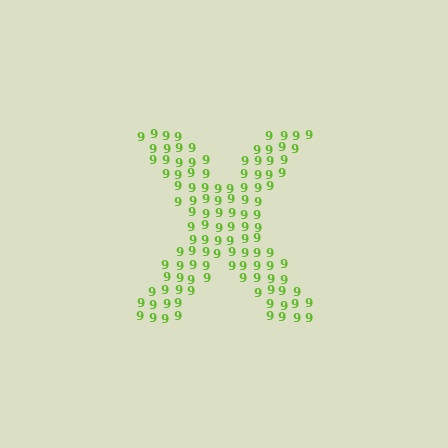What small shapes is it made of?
It is made of small digit 9's.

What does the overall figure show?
The overall figure shows the letter X.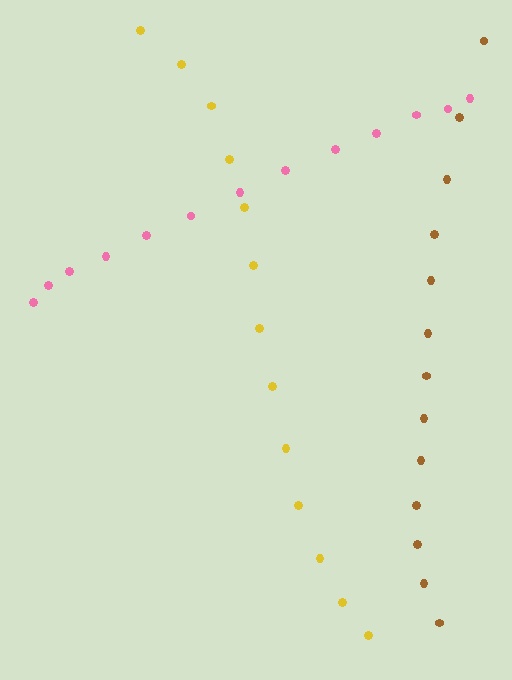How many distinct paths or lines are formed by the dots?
There are 3 distinct paths.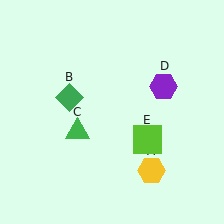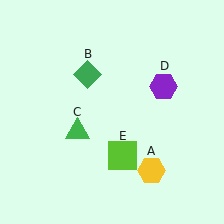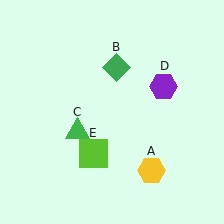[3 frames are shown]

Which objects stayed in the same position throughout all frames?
Yellow hexagon (object A) and green triangle (object C) and purple hexagon (object D) remained stationary.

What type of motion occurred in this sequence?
The green diamond (object B), lime square (object E) rotated clockwise around the center of the scene.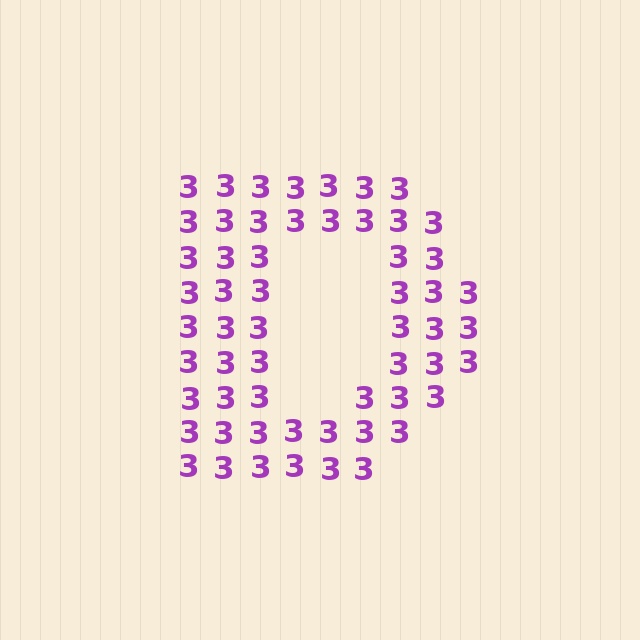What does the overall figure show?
The overall figure shows the letter D.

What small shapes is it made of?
It is made of small digit 3's.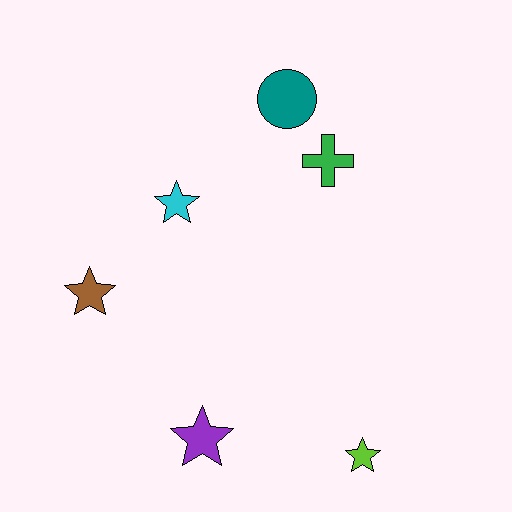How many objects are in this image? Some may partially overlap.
There are 6 objects.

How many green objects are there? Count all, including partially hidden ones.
There is 1 green object.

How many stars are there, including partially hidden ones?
There are 4 stars.